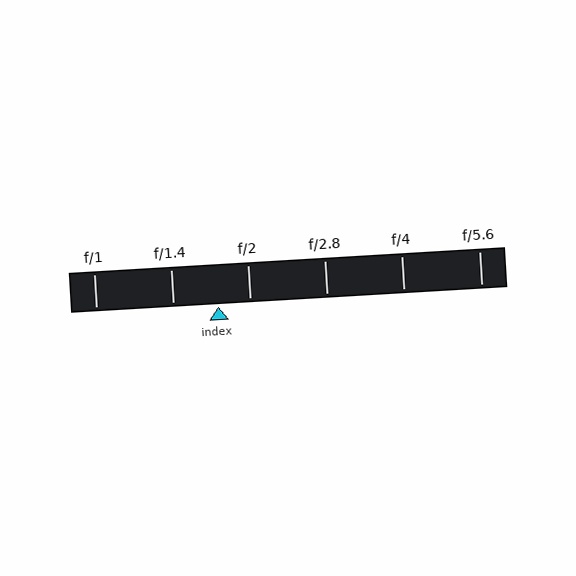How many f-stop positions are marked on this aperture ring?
There are 6 f-stop positions marked.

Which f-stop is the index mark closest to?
The index mark is closest to f/2.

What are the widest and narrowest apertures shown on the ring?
The widest aperture shown is f/1 and the narrowest is f/5.6.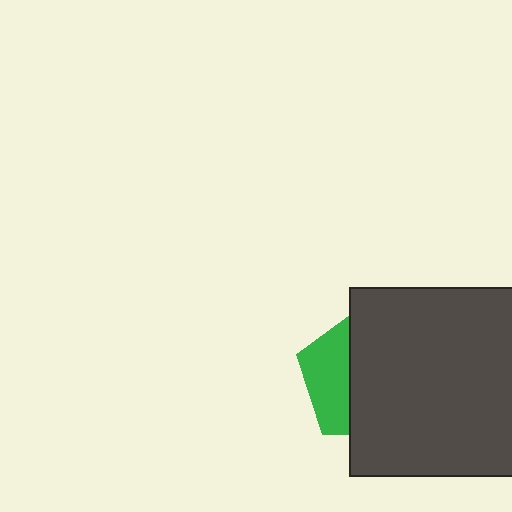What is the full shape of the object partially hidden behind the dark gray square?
The partially hidden object is a green pentagon.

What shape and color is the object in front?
The object in front is a dark gray square.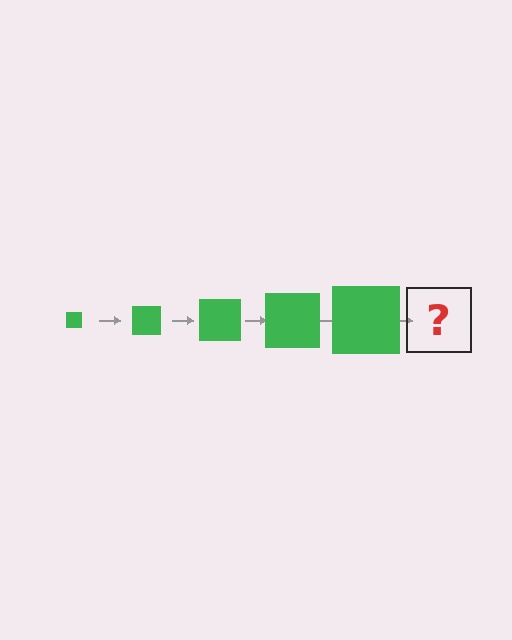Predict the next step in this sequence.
The next step is a green square, larger than the previous one.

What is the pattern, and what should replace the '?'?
The pattern is that the square gets progressively larger each step. The '?' should be a green square, larger than the previous one.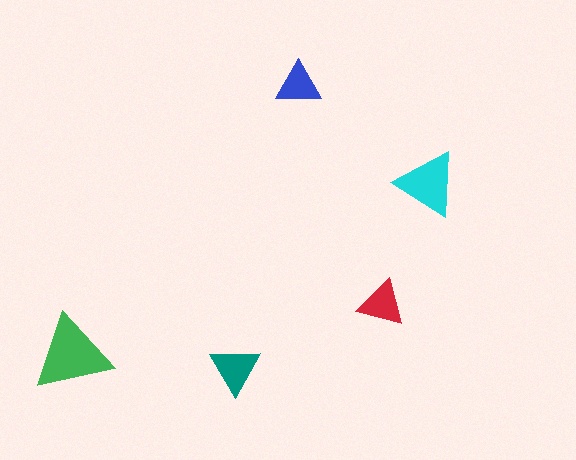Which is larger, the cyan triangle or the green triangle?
The green one.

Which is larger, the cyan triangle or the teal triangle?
The cyan one.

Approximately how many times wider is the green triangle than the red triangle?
About 1.5 times wider.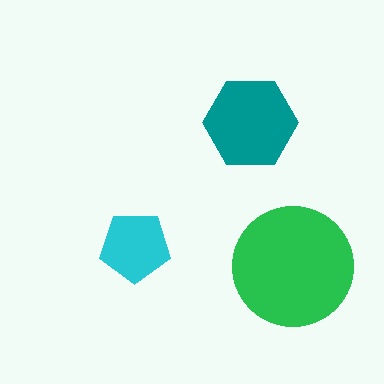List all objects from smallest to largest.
The cyan pentagon, the teal hexagon, the green circle.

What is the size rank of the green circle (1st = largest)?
1st.